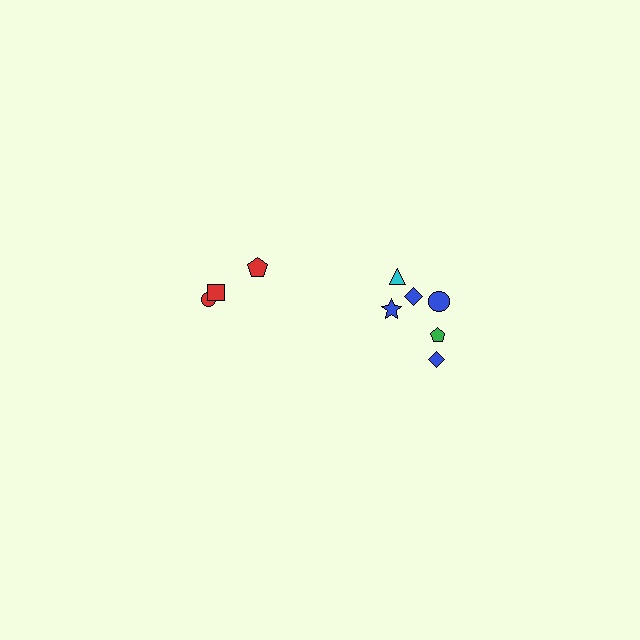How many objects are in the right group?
There are 6 objects.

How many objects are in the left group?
There are 3 objects.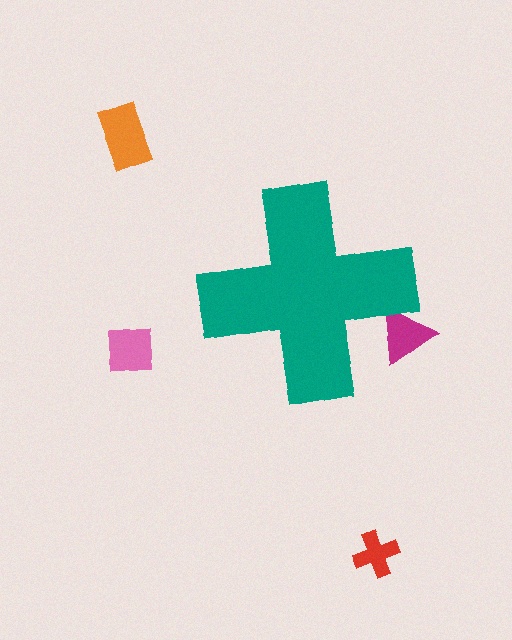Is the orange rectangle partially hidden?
No, the orange rectangle is fully visible.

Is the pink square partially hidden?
No, the pink square is fully visible.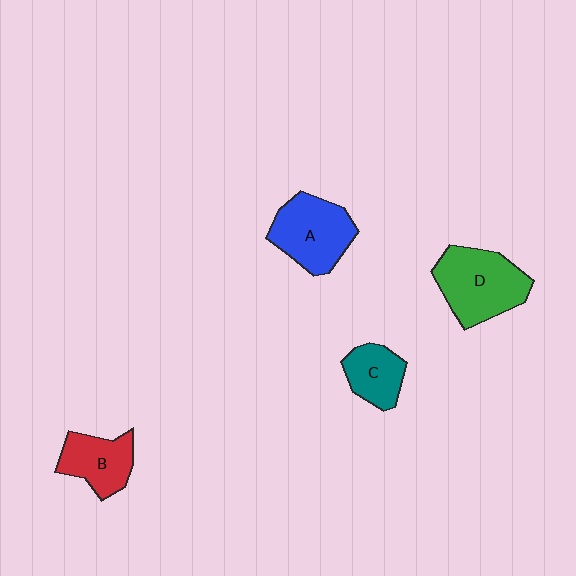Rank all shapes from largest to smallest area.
From largest to smallest: D (green), A (blue), B (red), C (teal).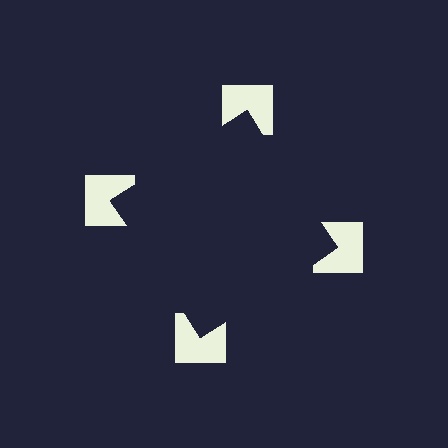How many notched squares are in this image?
There are 4 — one at each vertex of the illusory square.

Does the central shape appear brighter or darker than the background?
It typically appears slightly darker than the background, even though no actual brightness change is drawn.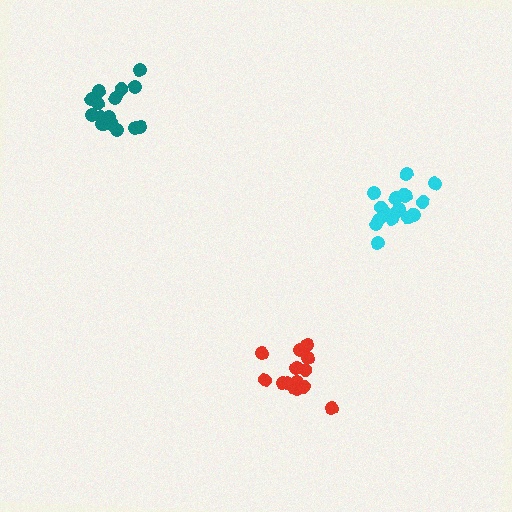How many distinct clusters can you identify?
There are 3 distinct clusters.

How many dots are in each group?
Group 1: 14 dots, Group 2: 15 dots, Group 3: 17 dots (46 total).